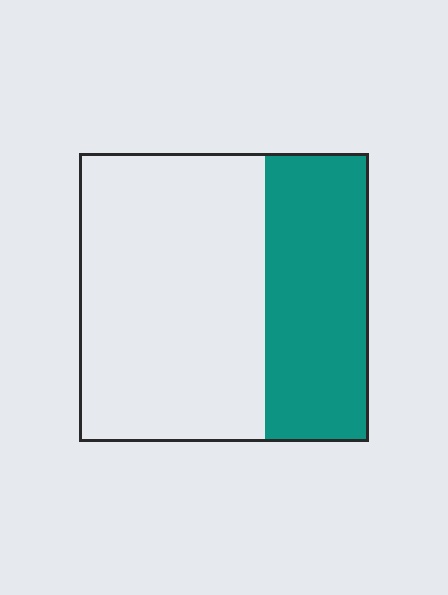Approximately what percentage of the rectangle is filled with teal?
Approximately 35%.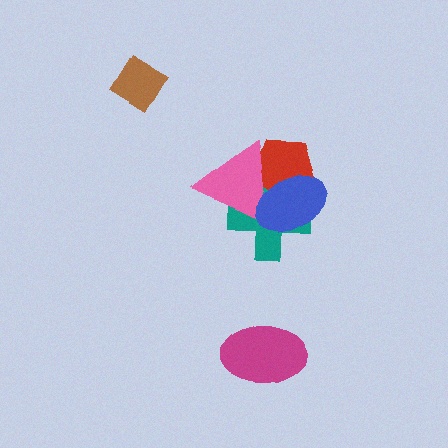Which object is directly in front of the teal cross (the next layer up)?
The red pentagon is directly in front of the teal cross.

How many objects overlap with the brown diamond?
0 objects overlap with the brown diamond.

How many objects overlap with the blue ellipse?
3 objects overlap with the blue ellipse.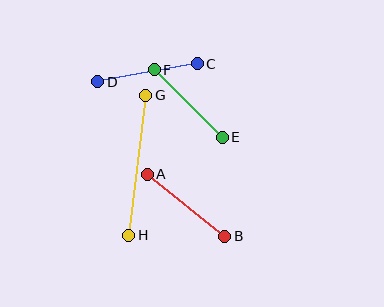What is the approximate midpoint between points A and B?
The midpoint is at approximately (186, 205) pixels.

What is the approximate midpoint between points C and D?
The midpoint is at approximately (147, 73) pixels.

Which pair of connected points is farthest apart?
Points G and H are farthest apart.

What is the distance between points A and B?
The distance is approximately 99 pixels.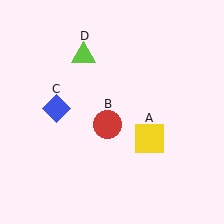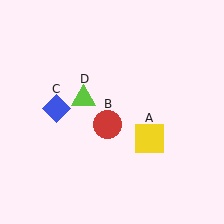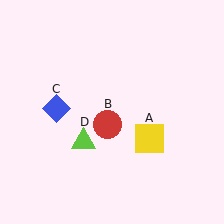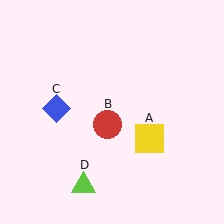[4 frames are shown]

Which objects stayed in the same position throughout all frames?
Yellow square (object A) and red circle (object B) and blue diamond (object C) remained stationary.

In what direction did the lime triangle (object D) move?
The lime triangle (object D) moved down.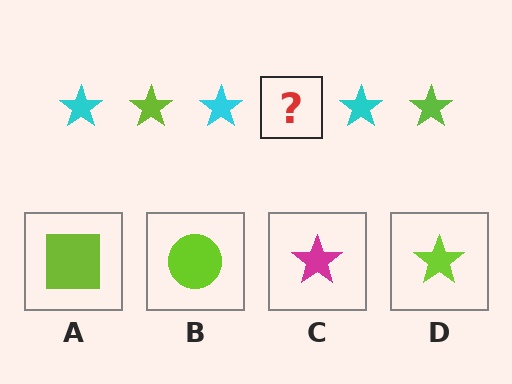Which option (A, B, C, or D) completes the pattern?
D.